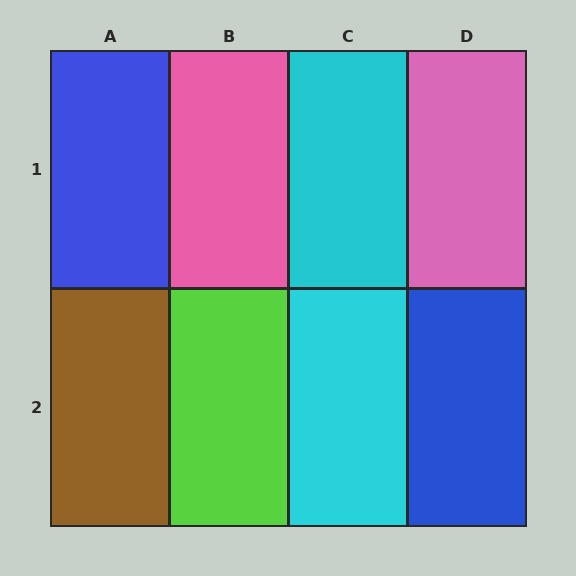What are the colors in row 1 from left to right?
Blue, pink, cyan, pink.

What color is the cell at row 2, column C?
Cyan.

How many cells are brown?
1 cell is brown.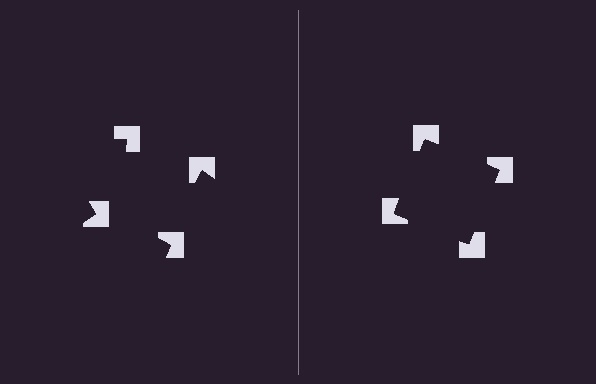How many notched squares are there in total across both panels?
8 — 4 on each side.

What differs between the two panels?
The notched squares are positioned identically on both sides; only the wedge orientations differ. On the right they align to a square; on the left they are misaligned.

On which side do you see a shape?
An illusory square appears on the right side. On the left side the wedge cuts are rotated, so no coherent shape forms.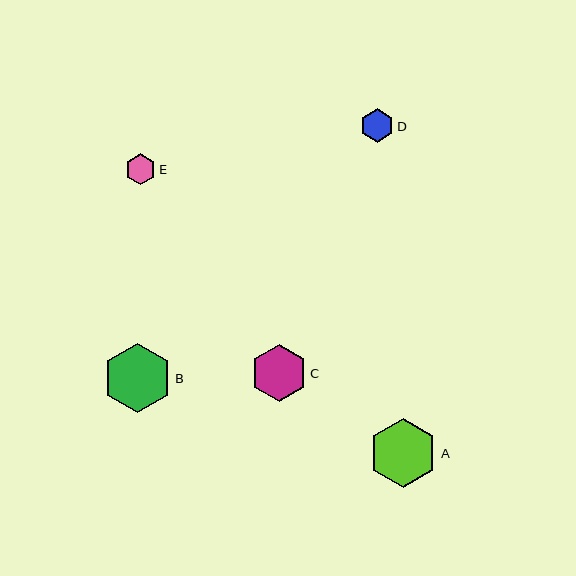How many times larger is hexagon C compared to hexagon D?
Hexagon C is approximately 1.7 times the size of hexagon D.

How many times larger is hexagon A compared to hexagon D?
Hexagon A is approximately 2.1 times the size of hexagon D.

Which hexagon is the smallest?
Hexagon E is the smallest with a size of approximately 31 pixels.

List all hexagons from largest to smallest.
From largest to smallest: B, A, C, D, E.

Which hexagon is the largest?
Hexagon B is the largest with a size of approximately 70 pixels.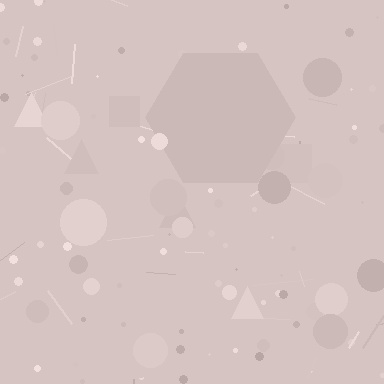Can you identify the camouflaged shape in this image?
The camouflaged shape is a hexagon.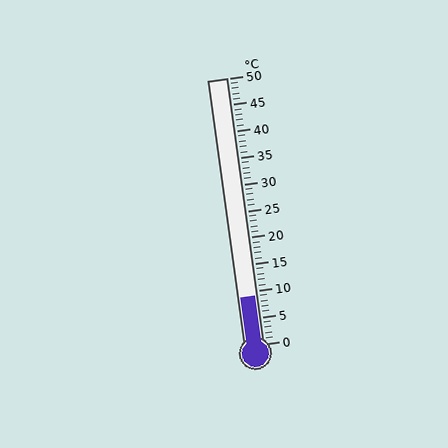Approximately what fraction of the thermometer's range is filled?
The thermometer is filled to approximately 20% of its range.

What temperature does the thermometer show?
The thermometer shows approximately 9°C.